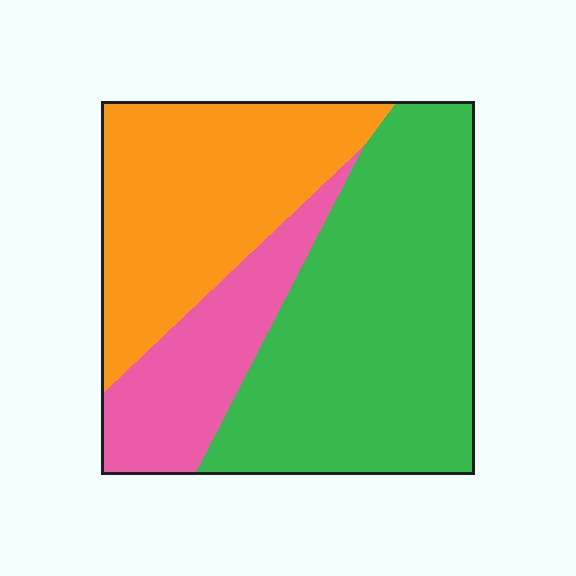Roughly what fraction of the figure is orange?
Orange covers around 30% of the figure.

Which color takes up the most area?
Green, at roughly 50%.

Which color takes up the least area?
Pink, at roughly 20%.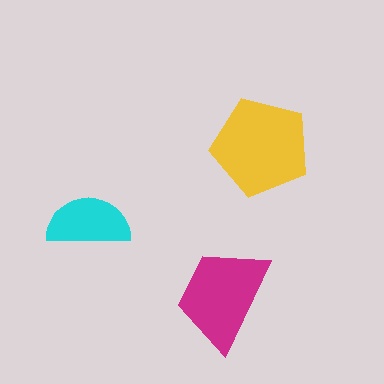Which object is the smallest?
The cyan semicircle.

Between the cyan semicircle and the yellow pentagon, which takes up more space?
The yellow pentagon.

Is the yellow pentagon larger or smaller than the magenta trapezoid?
Larger.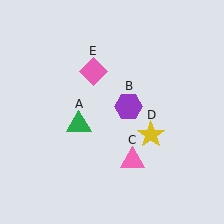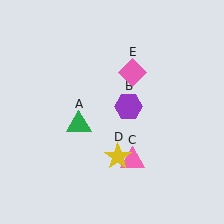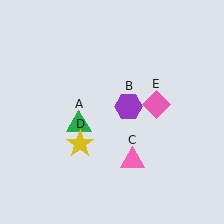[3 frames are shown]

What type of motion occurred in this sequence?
The yellow star (object D), pink diamond (object E) rotated clockwise around the center of the scene.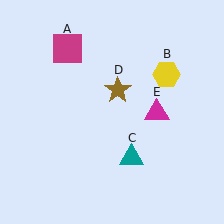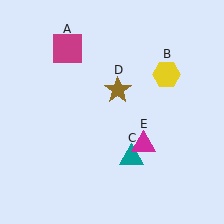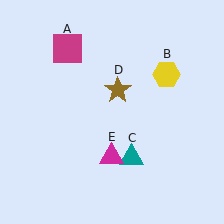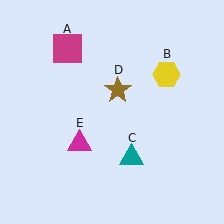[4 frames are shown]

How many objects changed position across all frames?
1 object changed position: magenta triangle (object E).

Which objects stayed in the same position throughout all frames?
Magenta square (object A) and yellow hexagon (object B) and teal triangle (object C) and brown star (object D) remained stationary.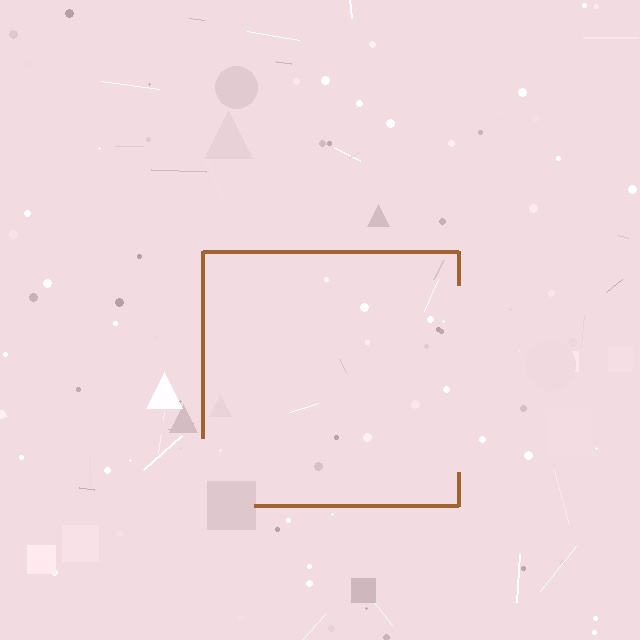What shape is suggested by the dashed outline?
The dashed outline suggests a square.